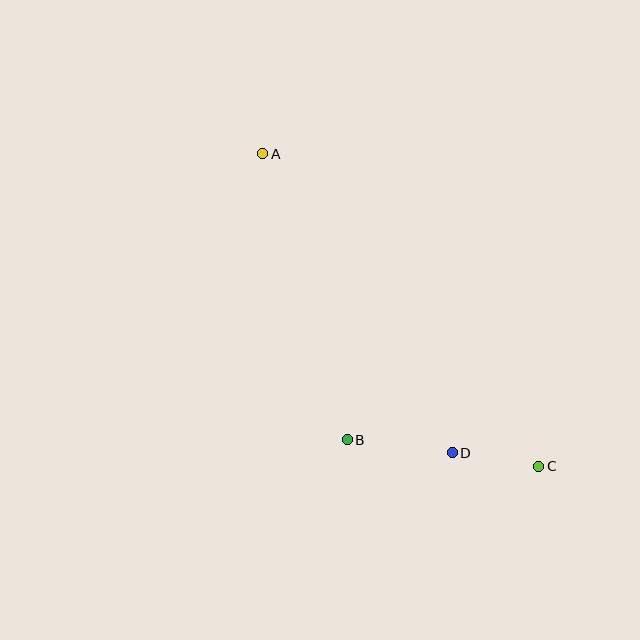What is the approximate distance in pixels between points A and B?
The distance between A and B is approximately 298 pixels.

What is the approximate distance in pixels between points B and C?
The distance between B and C is approximately 194 pixels.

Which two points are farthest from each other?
Points A and C are farthest from each other.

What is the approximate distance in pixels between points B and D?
The distance between B and D is approximately 106 pixels.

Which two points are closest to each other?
Points C and D are closest to each other.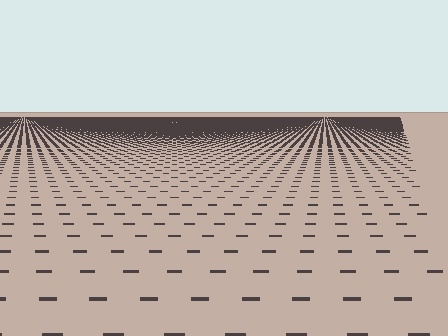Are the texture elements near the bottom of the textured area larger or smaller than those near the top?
Larger. Near the bottom, elements are closer to the viewer and appear at a bigger on-screen size.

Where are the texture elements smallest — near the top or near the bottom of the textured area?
Near the top.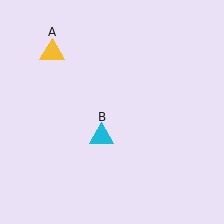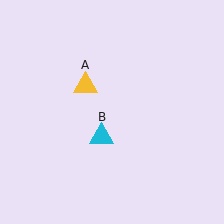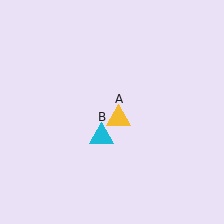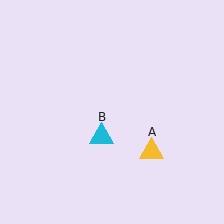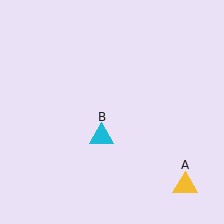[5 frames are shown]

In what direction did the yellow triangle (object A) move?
The yellow triangle (object A) moved down and to the right.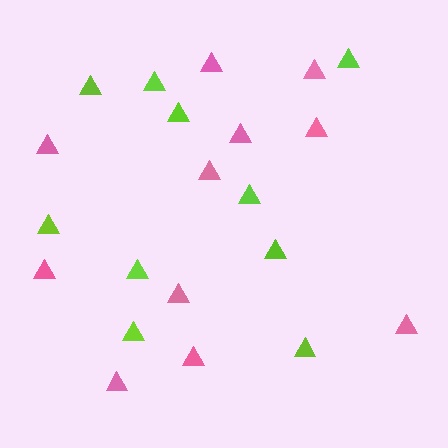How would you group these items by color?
There are 2 groups: one group of pink triangles (11) and one group of lime triangles (10).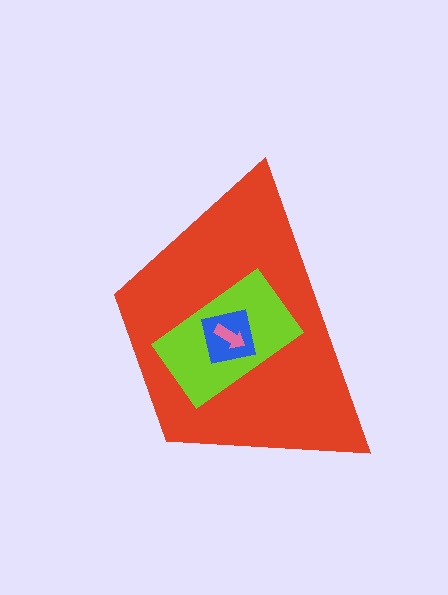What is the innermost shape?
The pink arrow.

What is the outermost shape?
The red trapezoid.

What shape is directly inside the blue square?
The pink arrow.